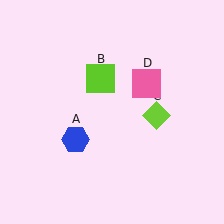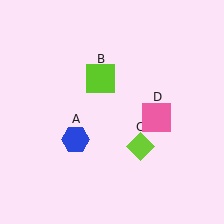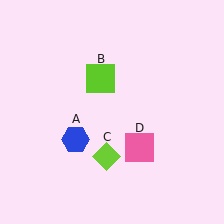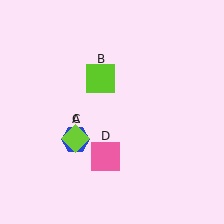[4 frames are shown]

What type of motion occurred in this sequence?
The lime diamond (object C), pink square (object D) rotated clockwise around the center of the scene.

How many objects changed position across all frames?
2 objects changed position: lime diamond (object C), pink square (object D).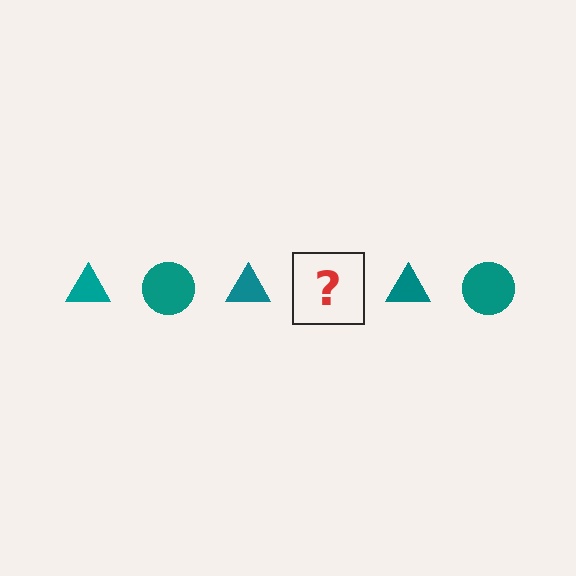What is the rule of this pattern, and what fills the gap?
The rule is that the pattern cycles through triangle, circle shapes in teal. The gap should be filled with a teal circle.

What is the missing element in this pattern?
The missing element is a teal circle.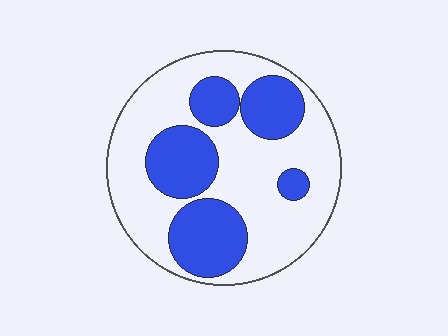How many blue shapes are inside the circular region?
5.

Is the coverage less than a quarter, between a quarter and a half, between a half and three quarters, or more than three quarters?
Between a quarter and a half.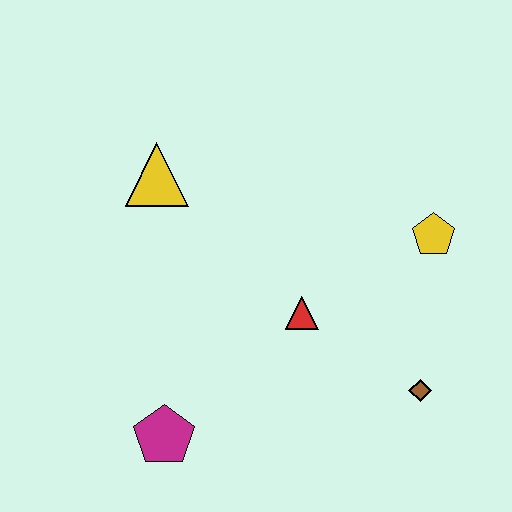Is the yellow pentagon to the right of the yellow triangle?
Yes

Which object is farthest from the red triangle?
The yellow triangle is farthest from the red triangle.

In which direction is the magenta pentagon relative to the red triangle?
The magenta pentagon is to the left of the red triangle.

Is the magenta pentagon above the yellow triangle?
No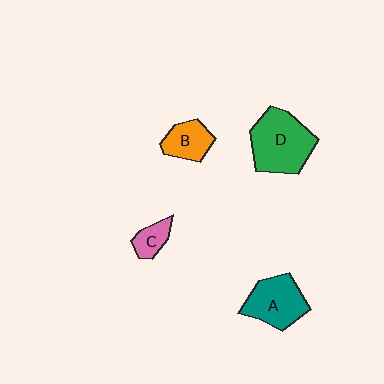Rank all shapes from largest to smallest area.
From largest to smallest: D (green), A (teal), B (orange), C (pink).